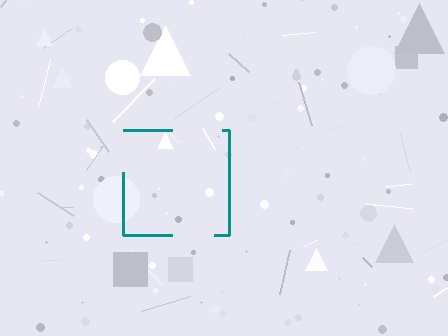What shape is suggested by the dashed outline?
The dashed outline suggests a square.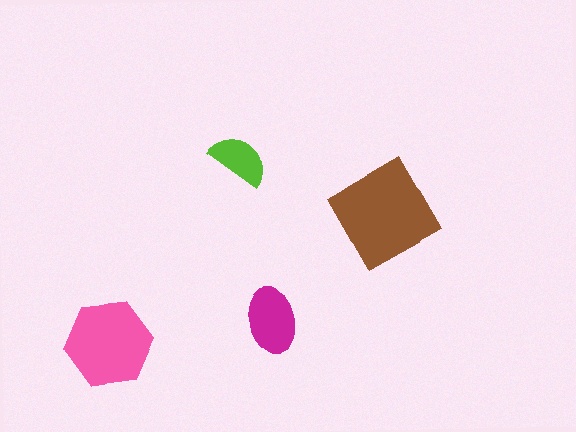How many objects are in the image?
There are 4 objects in the image.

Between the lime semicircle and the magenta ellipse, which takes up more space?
The magenta ellipse.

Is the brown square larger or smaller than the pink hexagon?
Larger.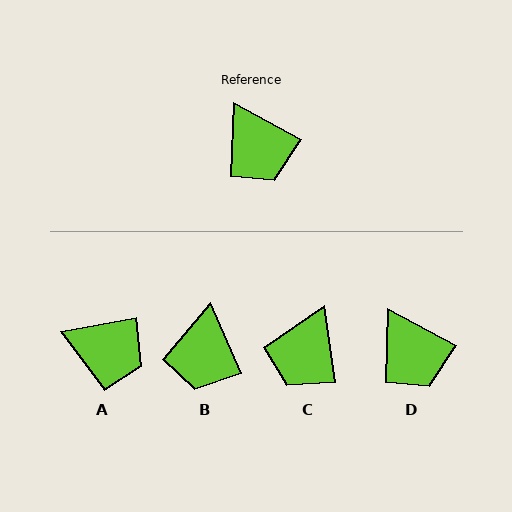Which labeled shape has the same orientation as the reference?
D.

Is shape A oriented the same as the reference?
No, it is off by about 39 degrees.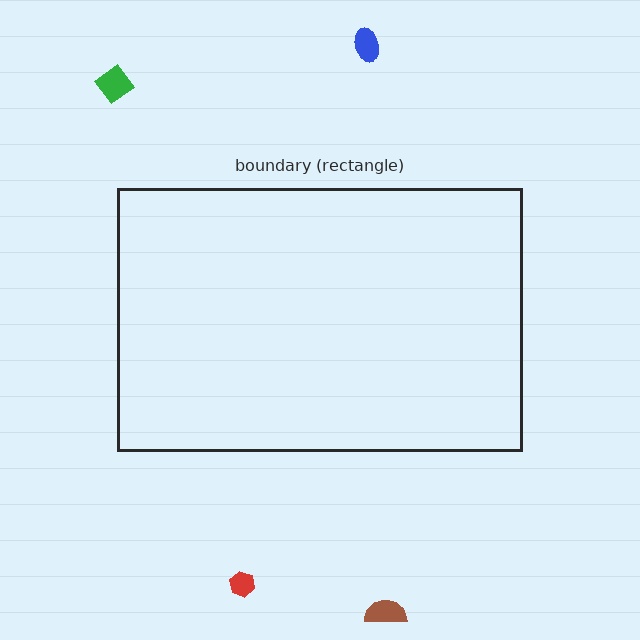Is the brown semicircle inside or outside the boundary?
Outside.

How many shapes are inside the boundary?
0 inside, 4 outside.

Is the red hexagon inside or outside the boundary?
Outside.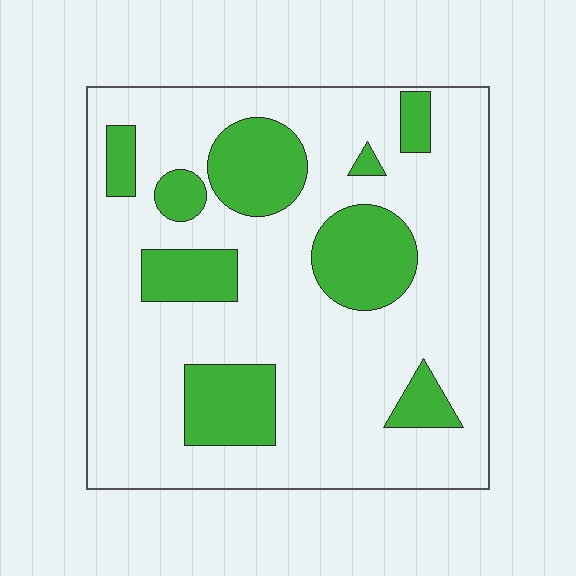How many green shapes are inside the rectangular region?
9.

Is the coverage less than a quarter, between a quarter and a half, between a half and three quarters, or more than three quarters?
Less than a quarter.